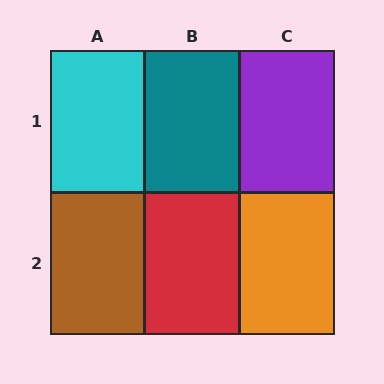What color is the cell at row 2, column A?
Brown.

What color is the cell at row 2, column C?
Orange.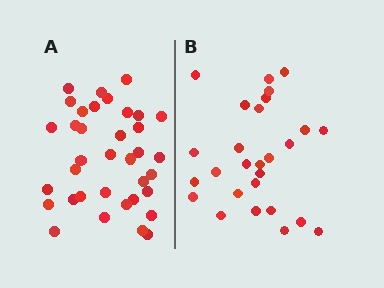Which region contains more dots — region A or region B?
Region A (the left region) has more dots.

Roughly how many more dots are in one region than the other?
Region A has roughly 8 or so more dots than region B.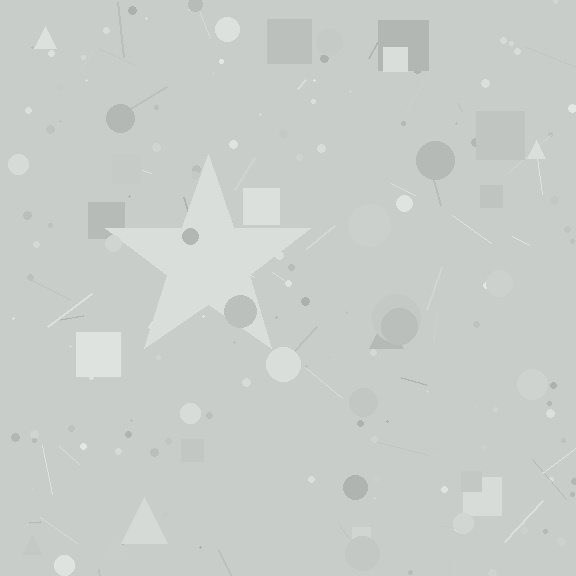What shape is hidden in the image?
A star is hidden in the image.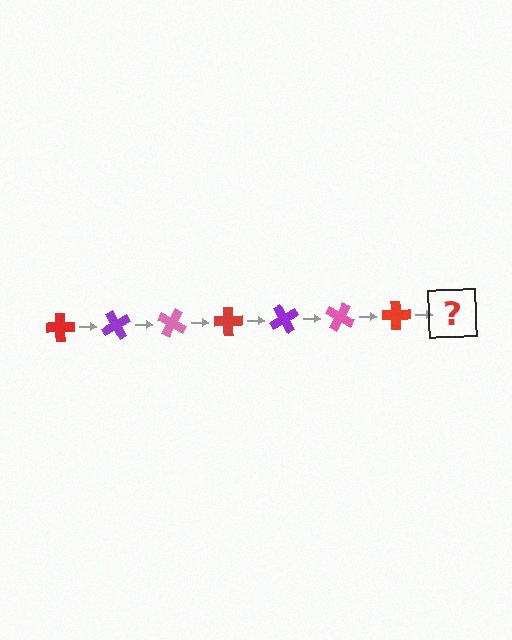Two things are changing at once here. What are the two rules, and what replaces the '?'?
The two rules are that it rotates 60 degrees each step and the color cycles through red, purple, and pink. The '?' should be a purple cross, rotated 420 degrees from the start.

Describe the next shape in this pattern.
It should be a purple cross, rotated 420 degrees from the start.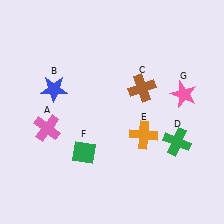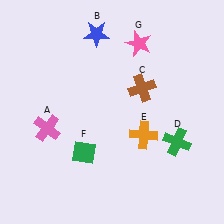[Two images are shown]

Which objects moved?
The objects that moved are: the blue star (B), the pink star (G).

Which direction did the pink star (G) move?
The pink star (G) moved up.